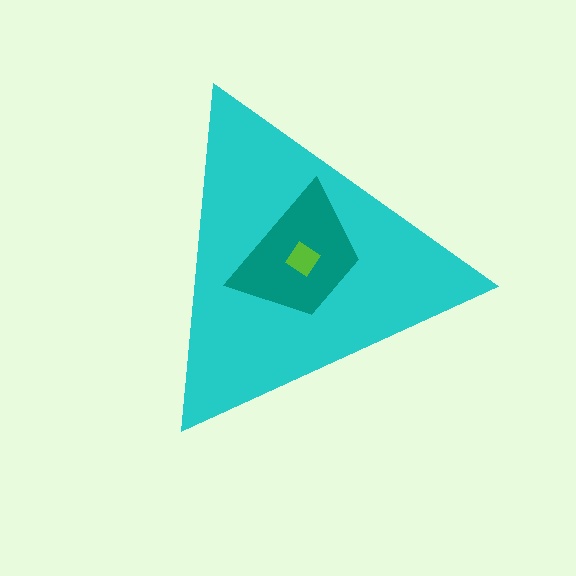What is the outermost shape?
The cyan triangle.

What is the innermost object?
The lime diamond.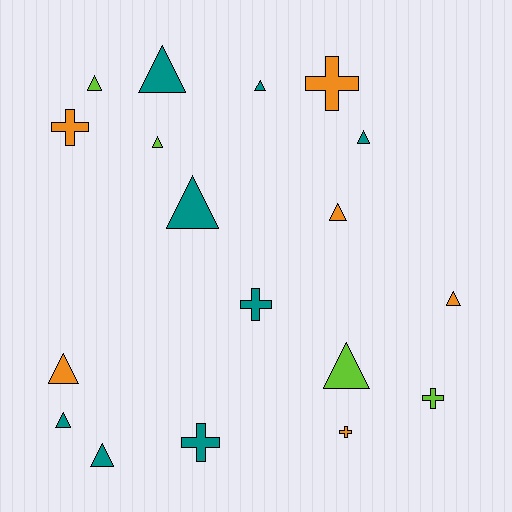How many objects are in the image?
There are 18 objects.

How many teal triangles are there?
There are 6 teal triangles.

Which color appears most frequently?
Teal, with 8 objects.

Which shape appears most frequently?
Triangle, with 12 objects.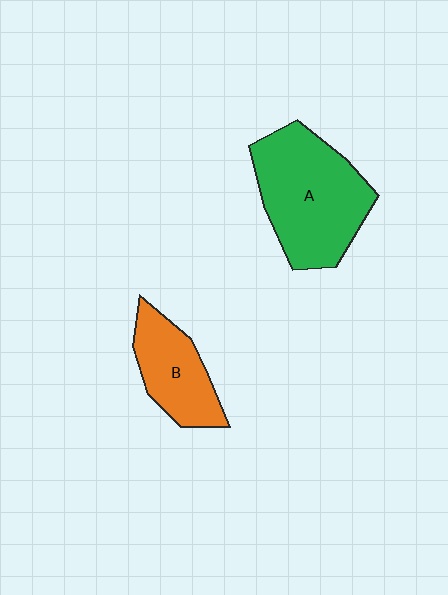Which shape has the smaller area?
Shape B (orange).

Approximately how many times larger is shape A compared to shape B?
Approximately 1.8 times.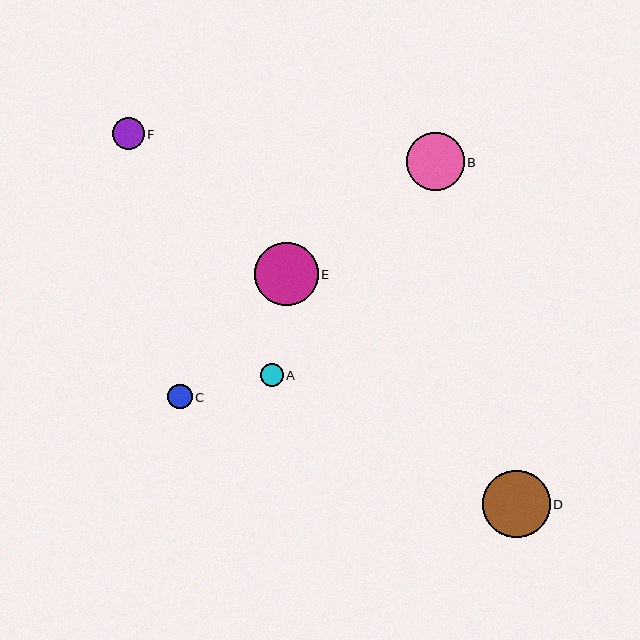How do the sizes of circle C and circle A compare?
Circle C and circle A are approximately the same size.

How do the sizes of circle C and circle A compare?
Circle C and circle A are approximately the same size.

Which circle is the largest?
Circle D is the largest with a size of approximately 68 pixels.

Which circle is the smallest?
Circle A is the smallest with a size of approximately 22 pixels.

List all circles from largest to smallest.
From largest to smallest: D, E, B, F, C, A.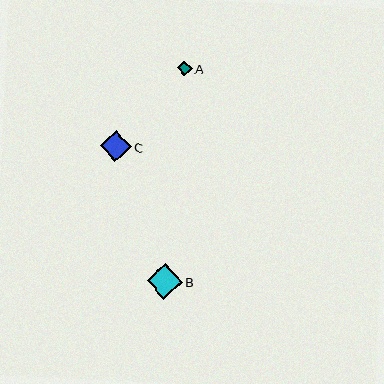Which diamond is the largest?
Diamond B is the largest with a size of approximately 35 pixels.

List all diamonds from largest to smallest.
From largest to smallest: B, C, A.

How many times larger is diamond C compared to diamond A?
Diamond C is approximately 2.0 times the size of diamond A.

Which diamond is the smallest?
Diamond A is the smallest with a size of approximately 15 pixels.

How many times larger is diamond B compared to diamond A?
Diamond B is approximately 2.4 times the size of diamond A.